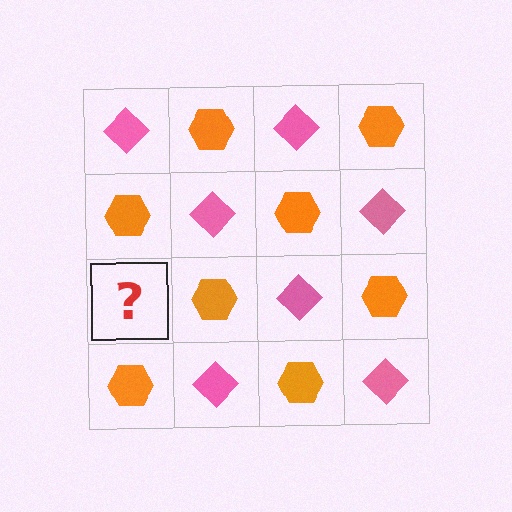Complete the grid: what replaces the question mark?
The question mark should be replaced with a pink diamond.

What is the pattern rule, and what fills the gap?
The rule is that it alternates pink diamond and orange hexagon in a checkerboard pattern. The gap should be filled with a pink diamond.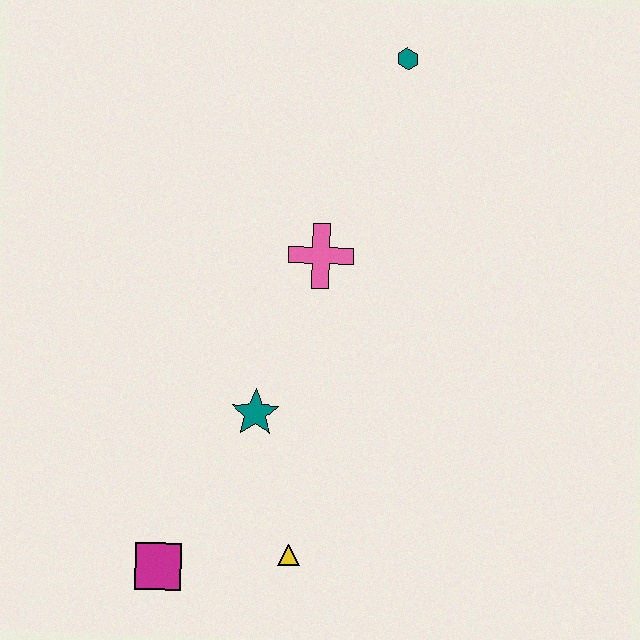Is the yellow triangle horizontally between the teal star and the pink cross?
Yes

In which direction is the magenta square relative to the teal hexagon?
The magenta square is below the teal hexagon.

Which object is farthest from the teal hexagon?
The magenta square is farthest from the teal hexagon.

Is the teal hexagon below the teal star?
No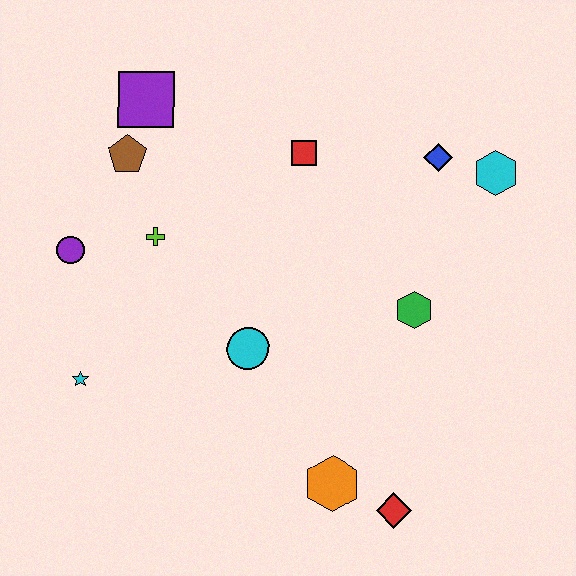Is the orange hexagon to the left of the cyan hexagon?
Yes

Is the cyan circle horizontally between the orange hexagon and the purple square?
Yes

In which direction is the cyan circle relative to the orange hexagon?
The cyan circle is above the orange hexagon.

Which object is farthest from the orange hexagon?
The purple square is farthest from the orange hexagon.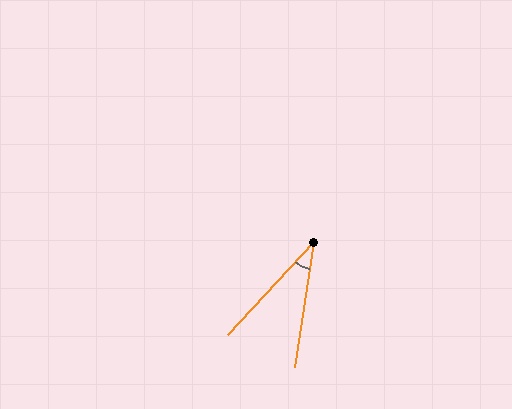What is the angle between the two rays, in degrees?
Approximately 34 degrees.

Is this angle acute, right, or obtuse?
It is acute.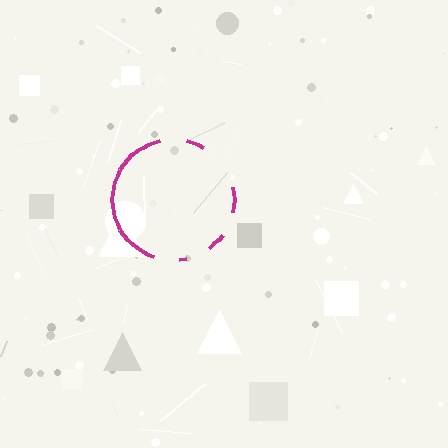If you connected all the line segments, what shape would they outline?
They would outline a circle.